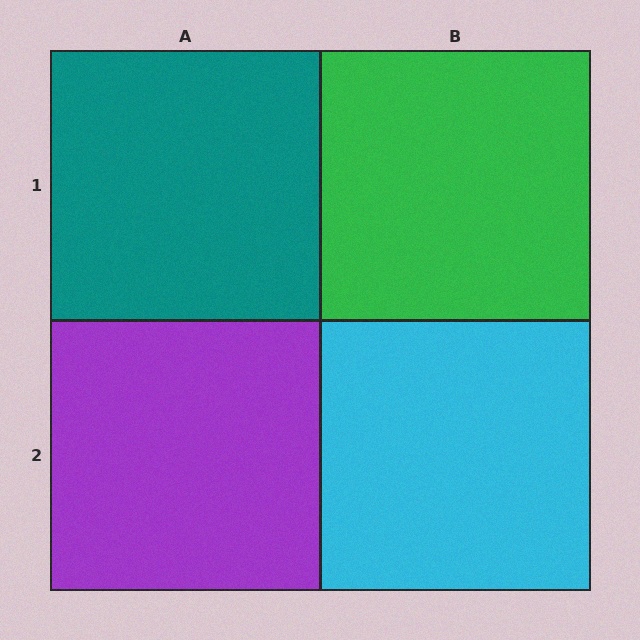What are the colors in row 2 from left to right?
Purple, cyan.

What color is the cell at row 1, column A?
Teal.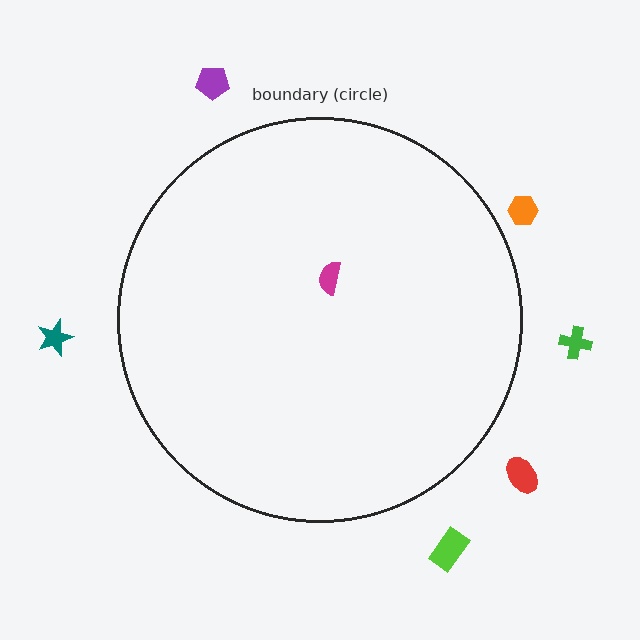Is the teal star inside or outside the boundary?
Outside.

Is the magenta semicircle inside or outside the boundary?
Inside.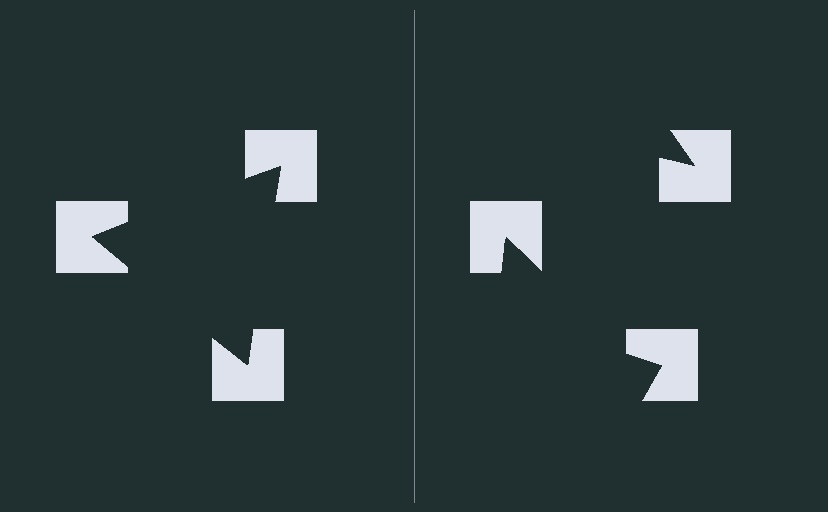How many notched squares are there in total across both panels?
6 — 3 on each side.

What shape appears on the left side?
An illusory triangle.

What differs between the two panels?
The notched squares are positioned identically on both sides; only the wedge orientations differ. On the left they align to a triangle; on the right they are misaligned.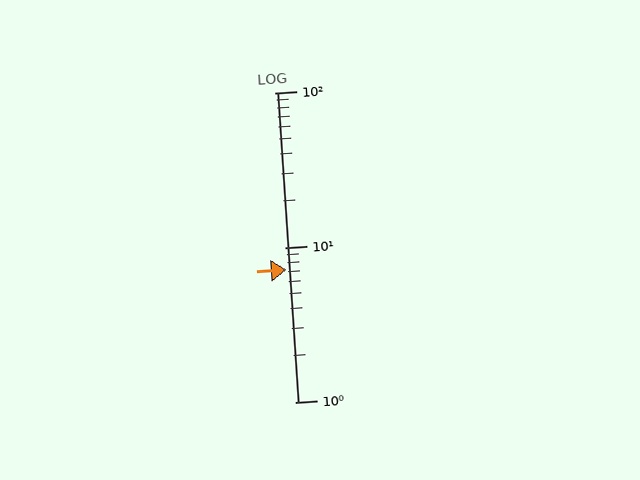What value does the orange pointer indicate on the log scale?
The pointer indicates approximately 7.2.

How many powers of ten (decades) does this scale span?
The scale spans 2 decades, from 1 to 100.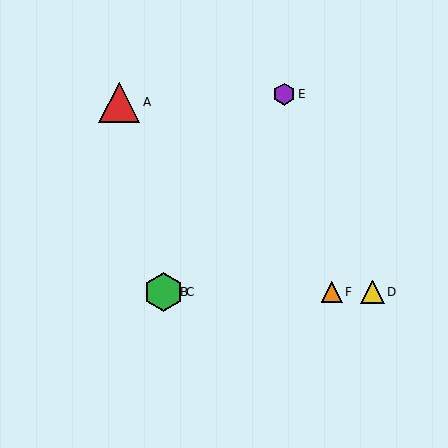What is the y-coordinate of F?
Object F is at y≈292.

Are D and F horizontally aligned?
Yes, both are at y≈292.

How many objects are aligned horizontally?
4 objects (B, C, D, F) are aligned horizontally.